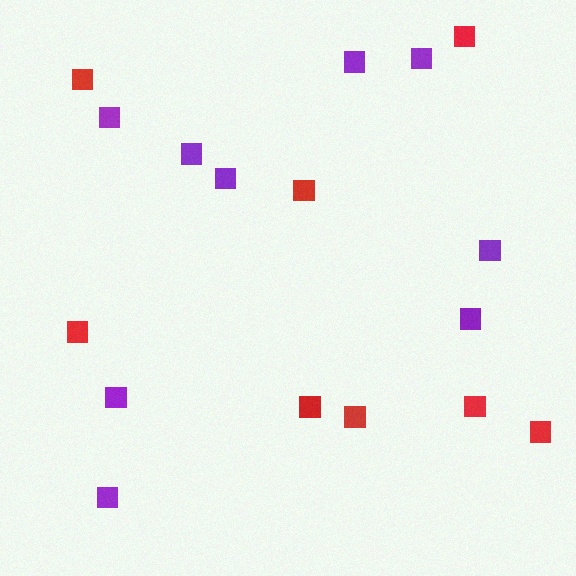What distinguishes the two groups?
There are 2 groups: one group of purple squares (9) and one group of red squares (8).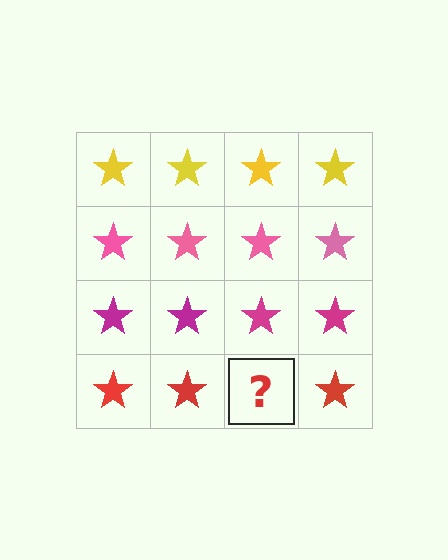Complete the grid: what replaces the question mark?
The question mark should be replaced with a red star.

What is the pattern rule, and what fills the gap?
The rule is that each row has a consistent color. The gap should be filled with a red star.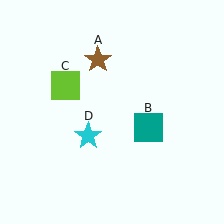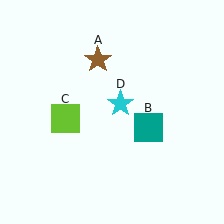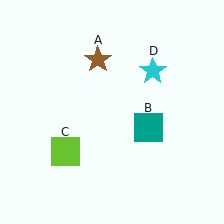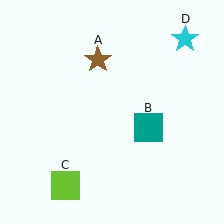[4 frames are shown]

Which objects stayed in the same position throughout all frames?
Brown star (object A) and teal square (object B) remained stationary.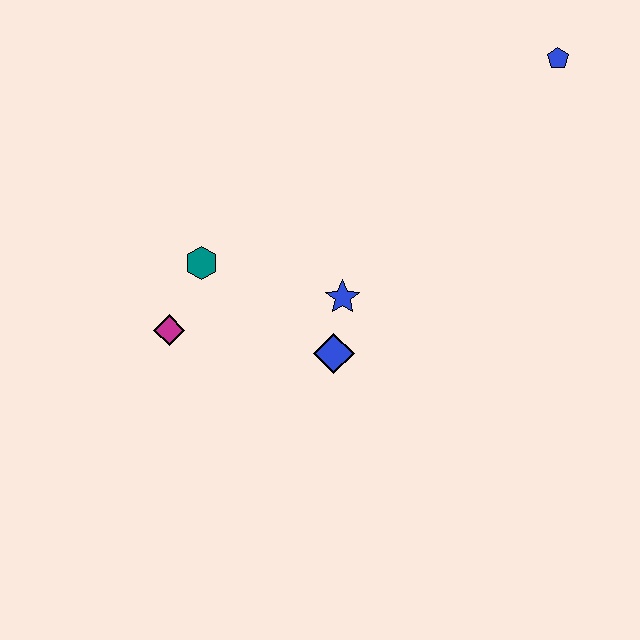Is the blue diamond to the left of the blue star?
Yes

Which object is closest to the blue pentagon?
The blue star is closest to the blue pentagon.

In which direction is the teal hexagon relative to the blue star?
The teal hexagon is to the left of the blue star.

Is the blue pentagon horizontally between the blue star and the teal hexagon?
No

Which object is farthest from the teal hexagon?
The blue pentagon is farthest from the teal hexagon.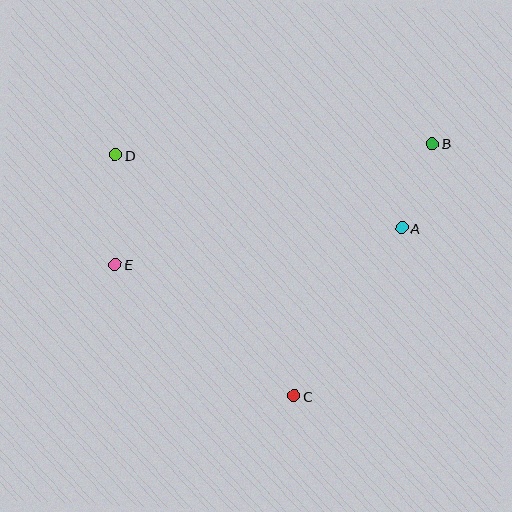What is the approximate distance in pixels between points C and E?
The distance between C and E is approximately 222 pixels.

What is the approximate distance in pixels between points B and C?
The distance between B and C is approximately 288 pixels.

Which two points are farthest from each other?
Points B and E are farthest from each other.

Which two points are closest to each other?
Points A and B are closest to each other.